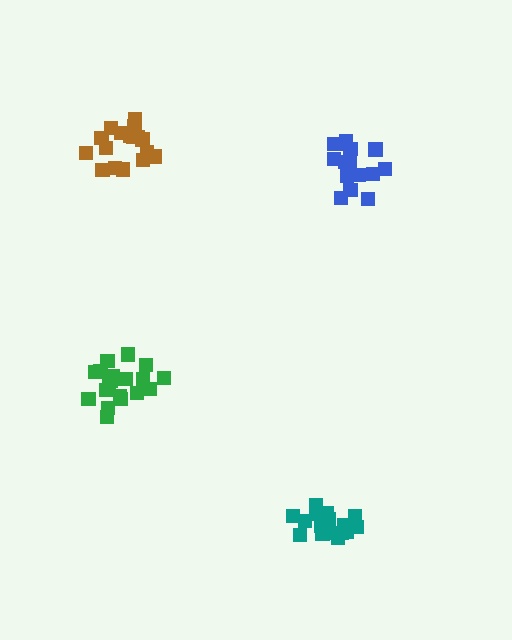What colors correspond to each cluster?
The clusters are colored: teal, brown, green, blue.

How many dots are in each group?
Group 1: 16 dots, Group 2: 18 dots, Group 3: 19 dots, Group 4: 18 dots (71 total).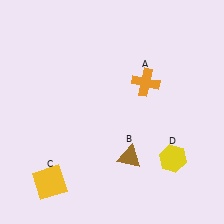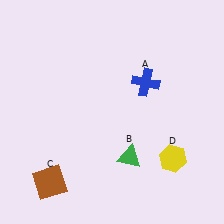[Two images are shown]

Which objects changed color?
A changed from orange to blue. B changed from brown to green. C changed from yellow to brown.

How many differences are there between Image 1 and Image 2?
There are 3 differences between the two images.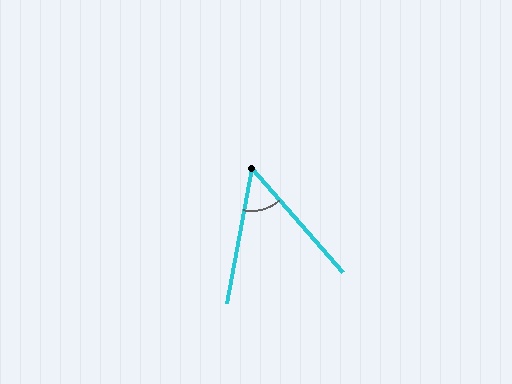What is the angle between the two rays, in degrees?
Approximately 52 degrees.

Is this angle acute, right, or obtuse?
It is acute.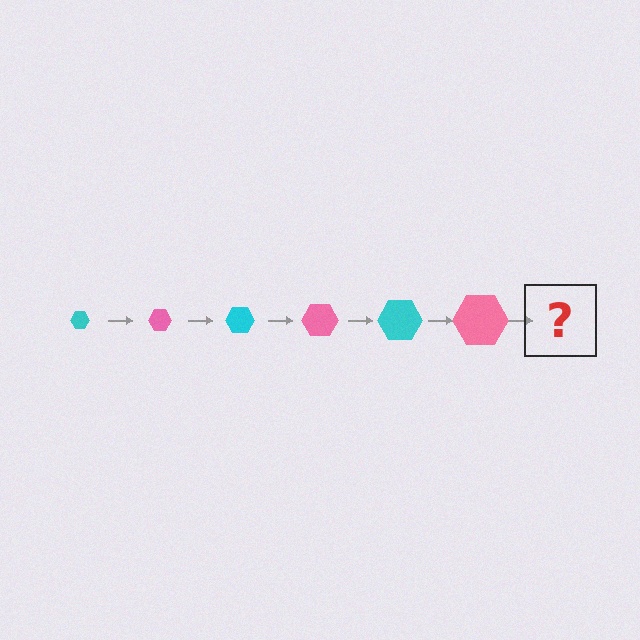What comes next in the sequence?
The next element should be a cyan hexagon, larger than the previous one.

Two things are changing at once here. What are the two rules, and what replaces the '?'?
The two rules are that the hexagon grows larger each step and the color cycles through cyan and pink. The '?' should be a cyan hexagon, larger than the previous one.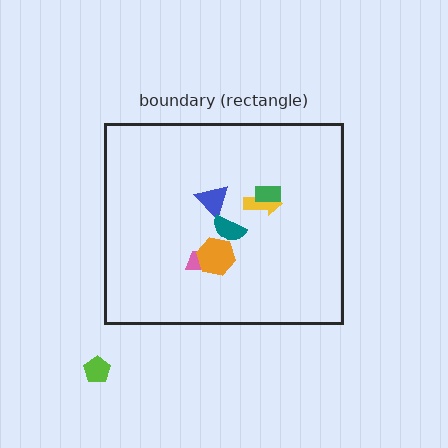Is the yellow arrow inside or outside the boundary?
Inside.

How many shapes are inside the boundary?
6 inside, 1 outside.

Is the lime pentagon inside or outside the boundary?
Outside.